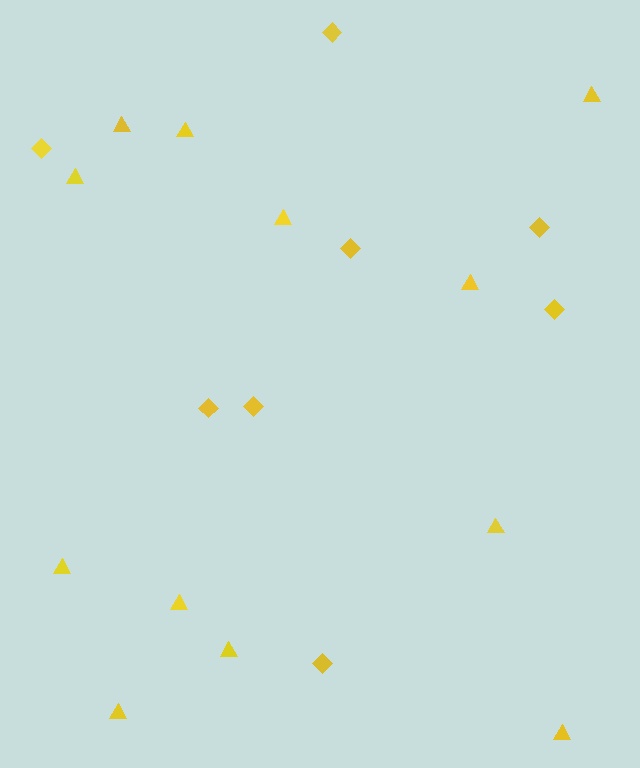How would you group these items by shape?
There are 2 groups: one group of triangles (12) and one group of diamonds (8).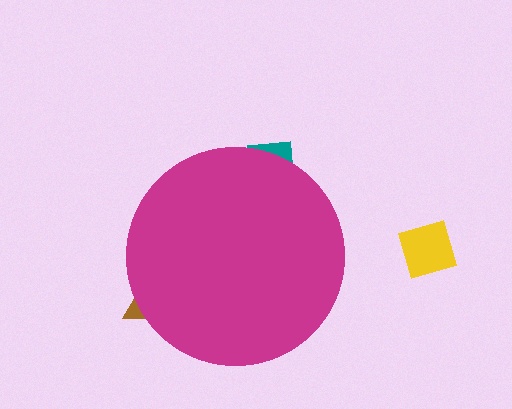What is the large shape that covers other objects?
A magenta circle.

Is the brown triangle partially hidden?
Yes, the brown triangle is partially hidden behind the magenta circle.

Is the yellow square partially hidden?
No, the yellow square is fully visible.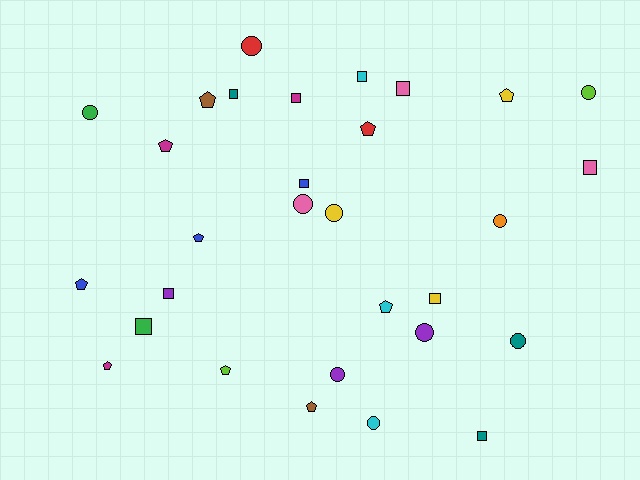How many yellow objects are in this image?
There are 3 yellow objects.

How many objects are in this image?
There are 30 objects.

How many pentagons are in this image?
There are 10 pentagons.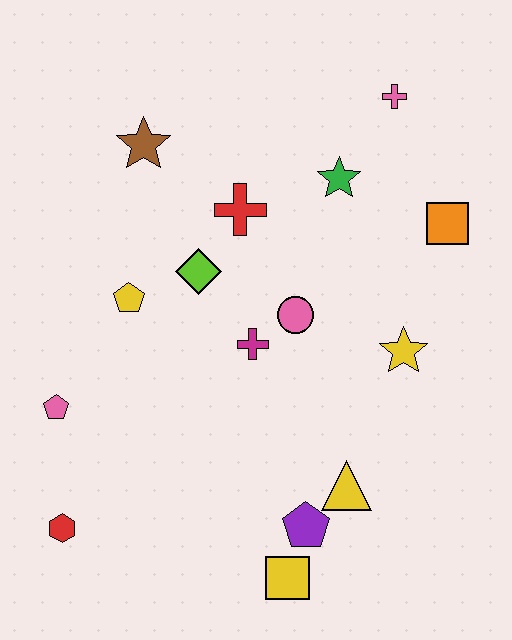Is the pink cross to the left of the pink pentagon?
No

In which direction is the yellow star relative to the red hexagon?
The yellow star is to the right of the red hexagon.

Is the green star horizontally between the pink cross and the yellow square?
Yes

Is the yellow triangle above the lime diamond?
No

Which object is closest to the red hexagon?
The pink pentagon is closest to the red hexagon.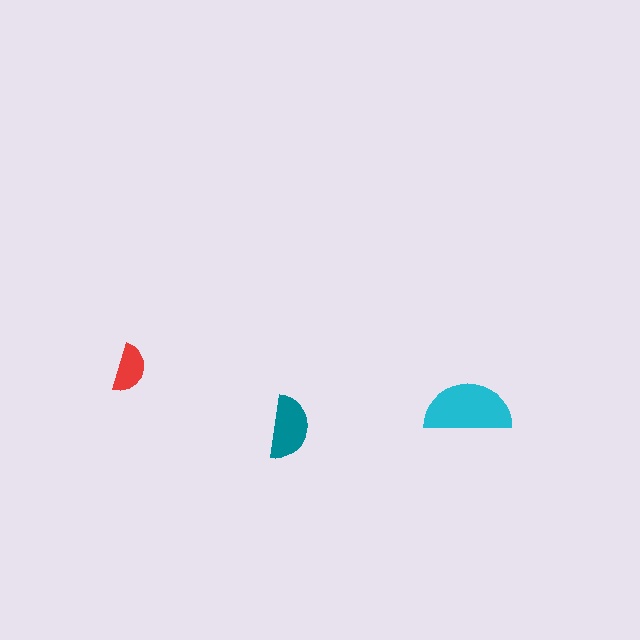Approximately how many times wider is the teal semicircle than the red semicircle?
About 1.5 times wider.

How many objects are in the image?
There are 3 objects in the image.